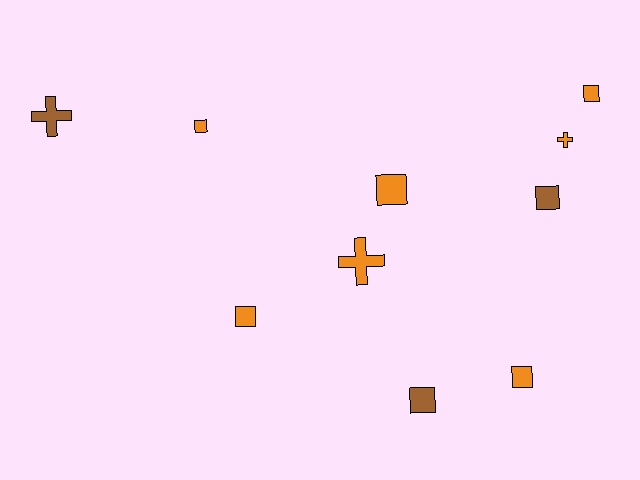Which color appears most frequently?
Orange, with 7 objects.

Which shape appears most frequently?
Square, with 7 objects.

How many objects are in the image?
There are 10 objects.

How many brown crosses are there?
There is 1 brown cross.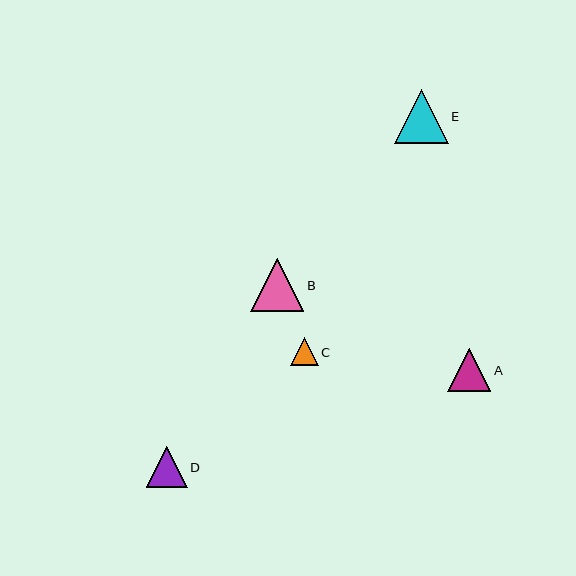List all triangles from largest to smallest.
From largest to smallest: E, B, A, D, C.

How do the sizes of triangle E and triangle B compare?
Triangle E and triangle B are approximately the same size.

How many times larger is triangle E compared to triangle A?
Triangle E is approximately 1.2 times the size of triangle A.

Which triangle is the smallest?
Triangle C is the smallest with a size of approximately 28 pixels.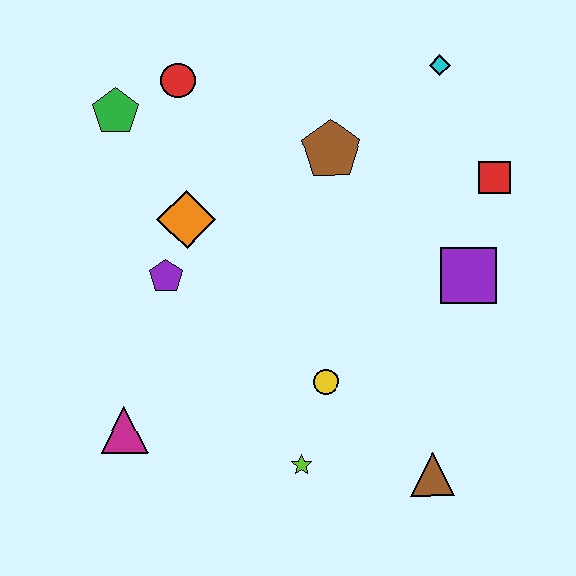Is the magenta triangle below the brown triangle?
No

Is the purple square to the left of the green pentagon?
No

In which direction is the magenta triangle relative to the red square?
The magenta triangle is to the left of the red square.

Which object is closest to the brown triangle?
The lime star is closest to the brown triangle.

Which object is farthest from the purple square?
The green pentagon is farthest from the purple square.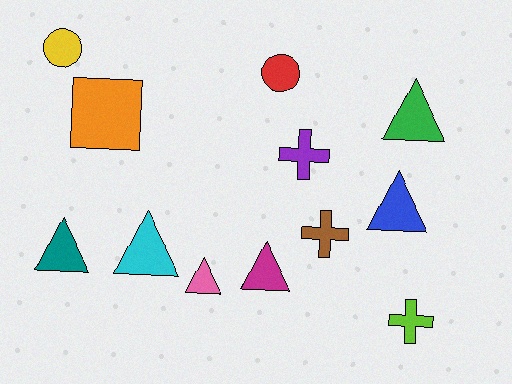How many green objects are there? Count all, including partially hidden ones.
There is 1 green object.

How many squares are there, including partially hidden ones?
There is 1 square.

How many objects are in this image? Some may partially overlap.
There are 12 objects.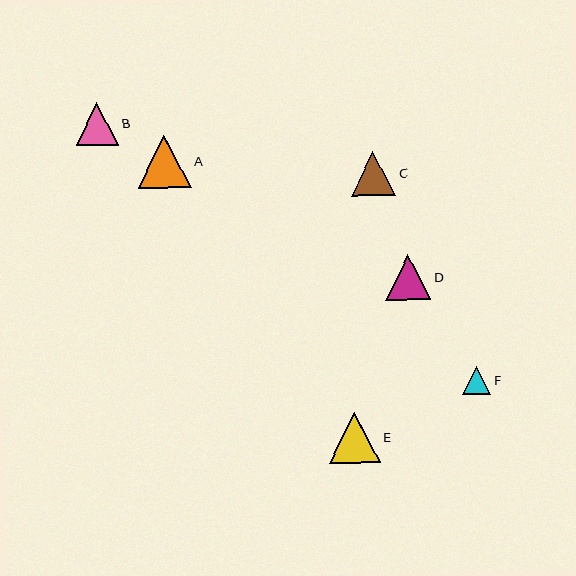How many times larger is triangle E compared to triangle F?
Triangle E is approximately 1.8 times the size of triangle F.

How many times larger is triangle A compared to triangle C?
Triangle A is approximately 1.2 times the size of triangle C.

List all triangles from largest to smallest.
From largest to smallest: A, E, D, C, B, F.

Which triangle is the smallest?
Triangle F is the smallest with a size of approximately 28 pixels.